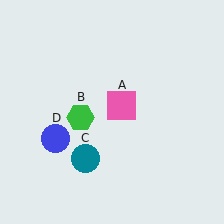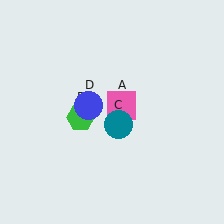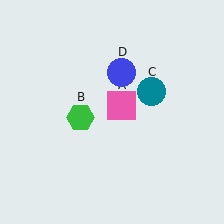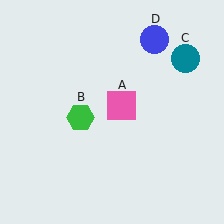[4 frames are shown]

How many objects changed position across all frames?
2 objects changed position: teal circle (object C), blue circle (object D).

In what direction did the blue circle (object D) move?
The blue circle (object D) moved up and to the right.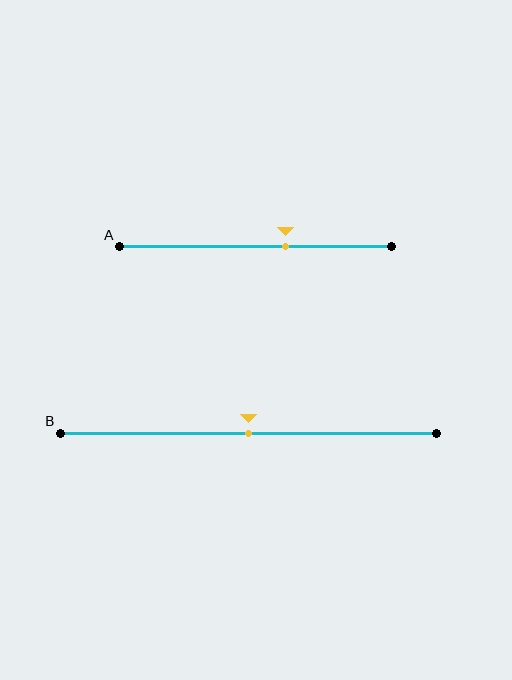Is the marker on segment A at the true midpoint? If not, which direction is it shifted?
No, the marker on segment A is shifted to the right by about 11% of the segment length.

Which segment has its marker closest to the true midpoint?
Segment B has its marker closest to the true midpoint.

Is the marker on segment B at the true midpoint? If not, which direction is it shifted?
Yes, the marker on segment B is at the true midpoint.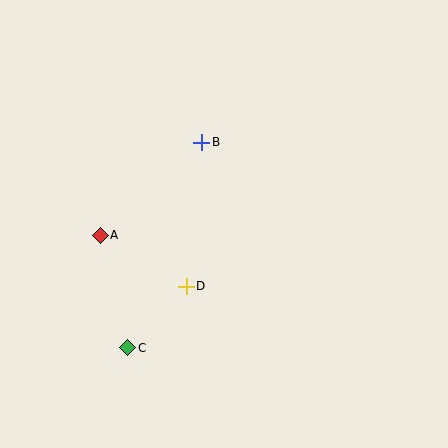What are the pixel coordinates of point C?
Point C is at (128, 348).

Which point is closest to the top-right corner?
Point B is closest to the top-right corner.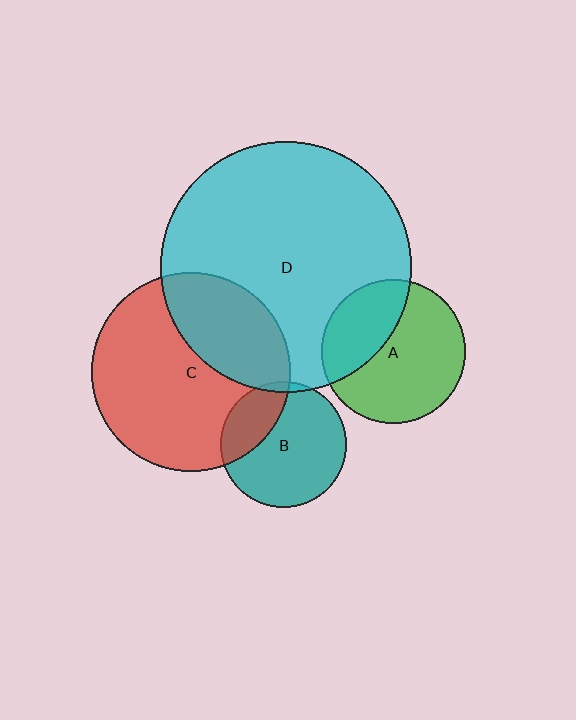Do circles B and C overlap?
Yes.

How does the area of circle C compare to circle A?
Approximately 1.9 times.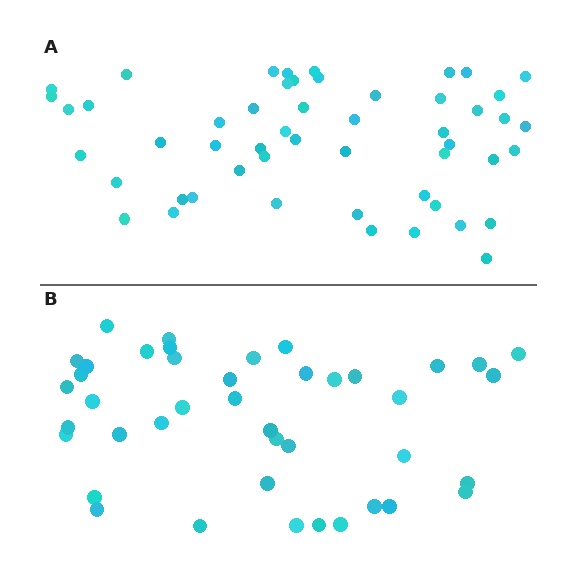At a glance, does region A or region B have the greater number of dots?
Region A (the top region) has more dots.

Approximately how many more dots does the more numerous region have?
Region A has roughly 10 or so more dots than region B.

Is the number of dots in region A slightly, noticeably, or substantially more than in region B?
Region A has only slightly more — the two regions are fairly close. The ratio is roughly 1.2 to 1.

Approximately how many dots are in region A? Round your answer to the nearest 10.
About 50 dots. (The exact count is 52, which rounds to 50.)